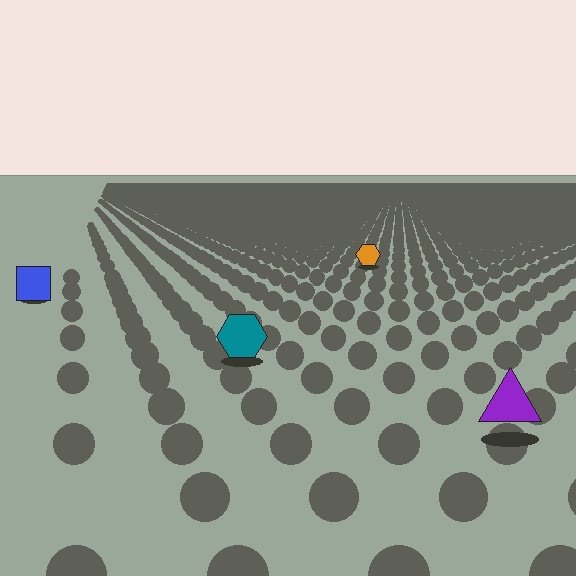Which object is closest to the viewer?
The purple triangle is closest. The texture marks near it are larger and more spread out.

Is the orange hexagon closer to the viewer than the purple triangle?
No. The purple triangle is closer — you can tell from the texture gradient: the ground texture is coarser near it.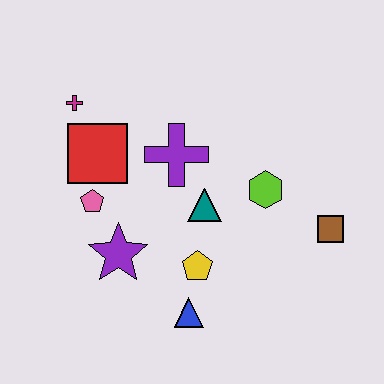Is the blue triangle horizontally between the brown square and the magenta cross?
Yes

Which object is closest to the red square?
The pink pentagon is closest to the red square.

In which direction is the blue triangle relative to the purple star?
The blue triangle is to the right of the purple star.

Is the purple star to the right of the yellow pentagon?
No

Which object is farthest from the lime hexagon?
The magenta cross is farthest from the lime hexagon.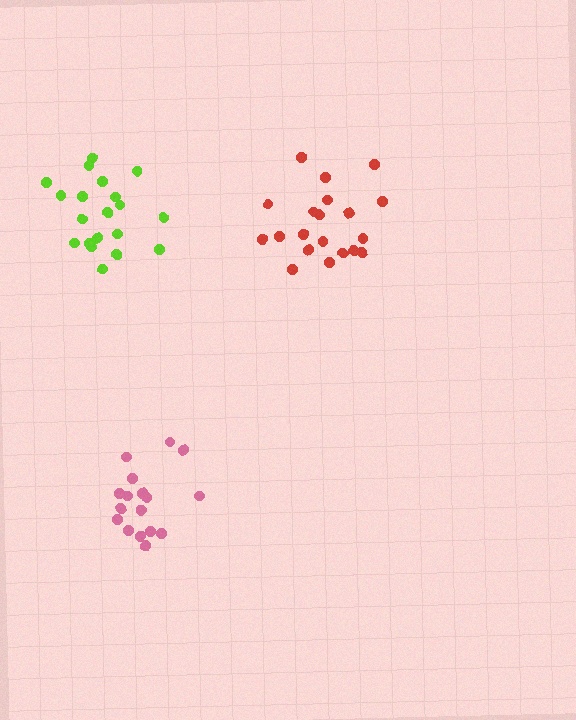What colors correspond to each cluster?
The clusters are colored: red, pink, lime.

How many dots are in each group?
Group 1: 20 dots, Group 2: 17 dots, Group 3: 20 dots (57 total).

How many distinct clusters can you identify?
There are 3 distinct clusters.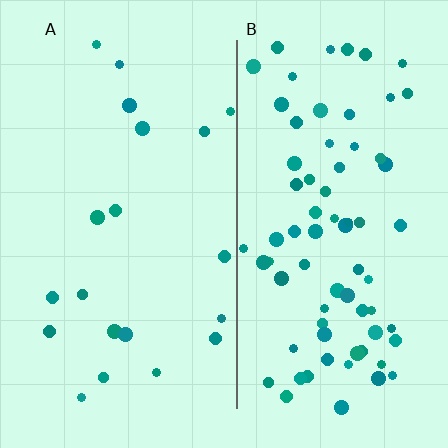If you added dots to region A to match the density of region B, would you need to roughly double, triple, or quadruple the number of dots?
Approximately quadruple.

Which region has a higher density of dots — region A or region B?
B (the right).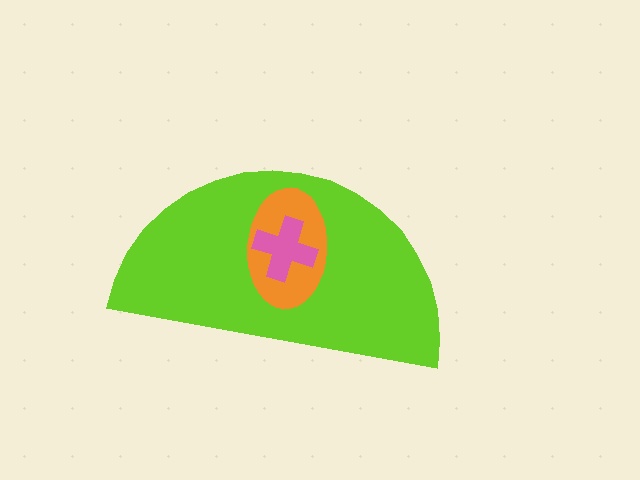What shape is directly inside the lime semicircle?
The orange ellipse.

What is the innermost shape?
The pink cross.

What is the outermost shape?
The lime semicircle.